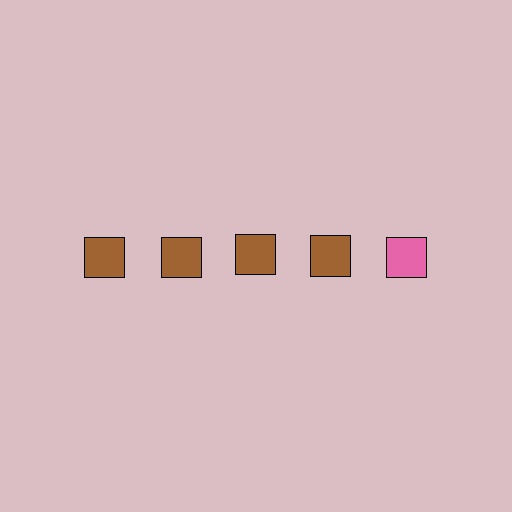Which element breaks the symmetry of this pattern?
The pink square in the top row, rightmost column breaks the symmetry. All other shapes are brown squares.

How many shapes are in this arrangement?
There are 5 shapes arranged in a grid pattern.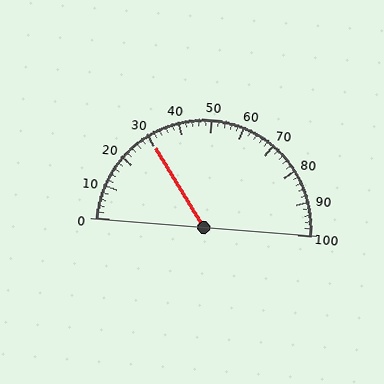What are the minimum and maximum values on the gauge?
The gauge ranges from 0 to 100.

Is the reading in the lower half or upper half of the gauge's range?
The reading is in the lower half of the range (0 to 100).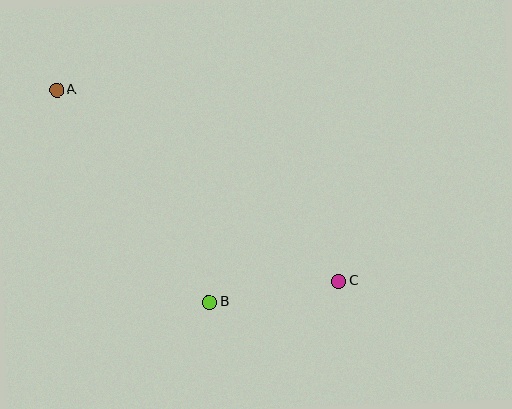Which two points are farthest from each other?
Points A and C are farthest from each other.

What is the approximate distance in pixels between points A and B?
The distance between A and B is approximately 261 pixels.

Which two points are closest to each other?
Points B and C are closest to each other.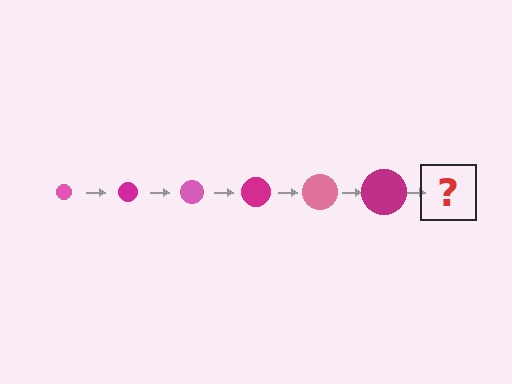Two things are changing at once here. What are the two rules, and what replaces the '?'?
The two rules are that the circle grows larger each step and the color cycles through pink and magenta. The '?' should be a pink circle, larger than the previous one.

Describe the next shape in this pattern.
It should be a pink circle, larger than the previous one.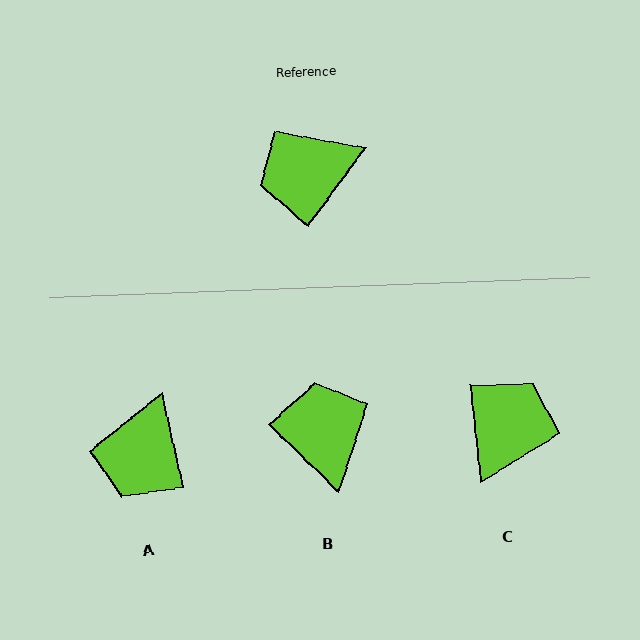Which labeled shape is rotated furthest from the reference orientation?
C, about 138 degrees away.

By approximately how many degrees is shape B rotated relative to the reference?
Approximately 97 degrees clockwise.